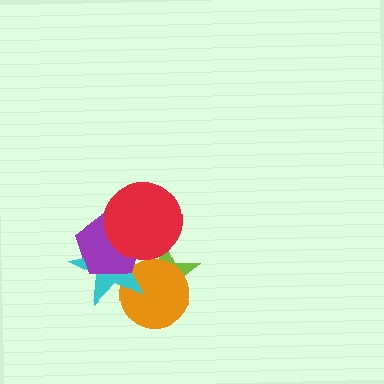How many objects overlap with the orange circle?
2 objects overlap with the orange circle.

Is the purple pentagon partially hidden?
Yes, it is partially covered by another shape.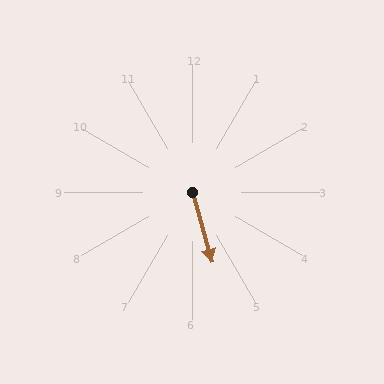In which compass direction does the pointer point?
South.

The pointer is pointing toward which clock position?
Roughly 5 o'clock.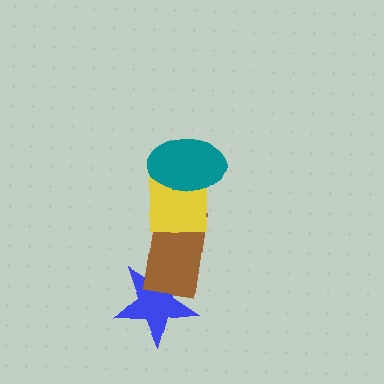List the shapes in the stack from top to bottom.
From top to bottom: the teal ellipse, the yellow square, the brown rectangle, the blue star.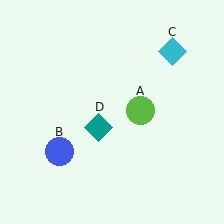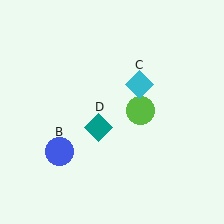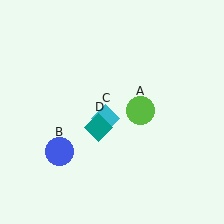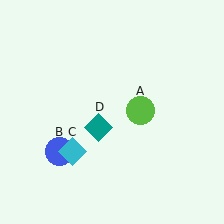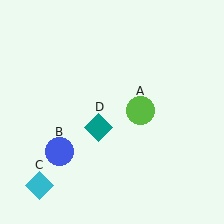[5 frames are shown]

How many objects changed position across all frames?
1 object changed position: cyan diamond (object C).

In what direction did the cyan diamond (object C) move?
The cyan diamond (object C) moved down and to the left.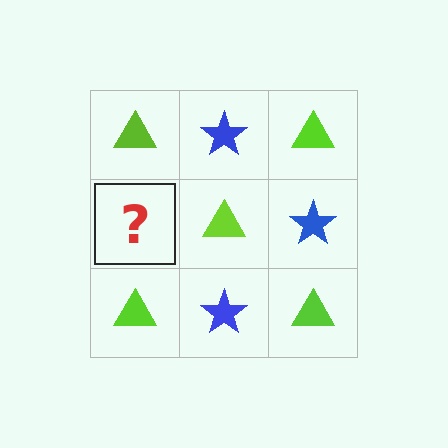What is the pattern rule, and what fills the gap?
The rule is that it alternates lime triangle and blue star in a checkerboard pattern. The gap should be filled with a blue star.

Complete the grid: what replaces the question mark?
The question mark should be replaced with a blue star.